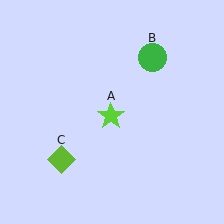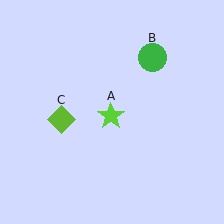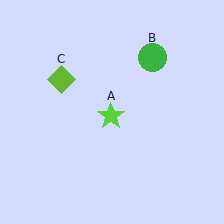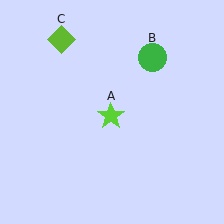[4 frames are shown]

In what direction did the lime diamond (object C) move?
The lime diamond (object C) moved up.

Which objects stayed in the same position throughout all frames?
Lime star (object A) and green circle (object B) remained stationary.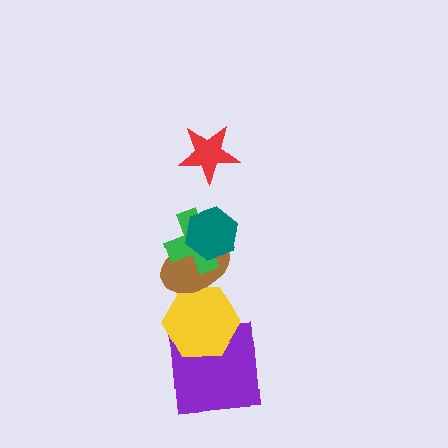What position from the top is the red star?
The red star is 1st from the top.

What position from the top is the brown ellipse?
The brown ellipse is 4th from the top.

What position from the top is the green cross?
The green cross is 3rd from the top.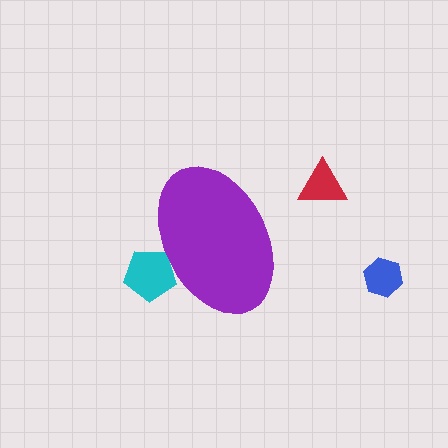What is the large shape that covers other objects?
A purple ellipse.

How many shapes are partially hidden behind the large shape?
1 shape is partially hidden.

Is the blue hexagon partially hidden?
No, the blue hexagon is fully visible.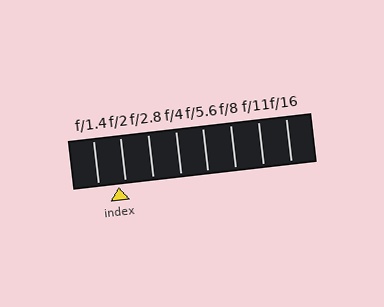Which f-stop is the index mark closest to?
The index mark is closest to f/2.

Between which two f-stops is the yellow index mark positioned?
The index mark is between f/1.4 and f/2.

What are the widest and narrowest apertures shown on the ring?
The widest aperture shown is f/1.4 and the narrowest is f/16.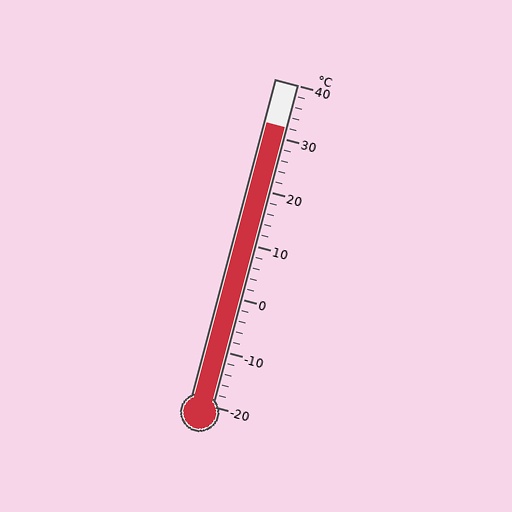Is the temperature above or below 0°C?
The temperature is above 0°C.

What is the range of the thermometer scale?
The thermometer scale ranges from -20°C to 40°C.